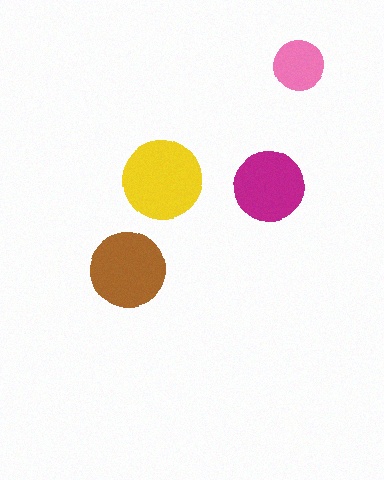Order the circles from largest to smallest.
the yellow one, the brown one, the magenta one, the pink one.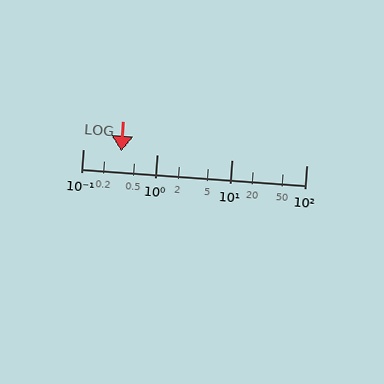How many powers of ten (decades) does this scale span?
The scale spans 3 decades, from 0.1 to 100.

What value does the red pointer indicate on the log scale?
The pointer indicates approximately 0.33.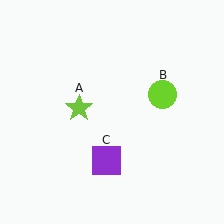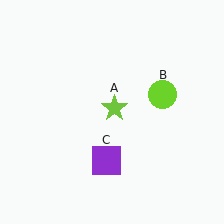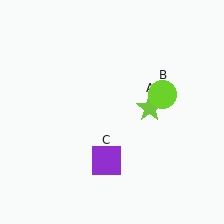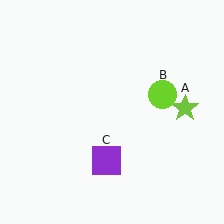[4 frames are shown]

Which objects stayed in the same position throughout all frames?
Lime circle (object B) and purple square (object C) remained stationary.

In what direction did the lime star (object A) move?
The lime star (object A) moved right.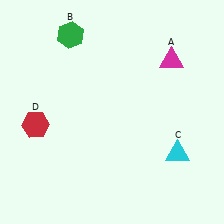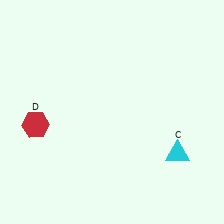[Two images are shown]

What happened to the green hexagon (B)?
The green hexagon (B) was removed in Image 2. It was in the top-left area of Image 1.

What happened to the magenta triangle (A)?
The magenta triangle (A) was removed in Image 2. It was in the top-right area of Image 1.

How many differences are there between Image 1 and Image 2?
There are 2 differences between the two images.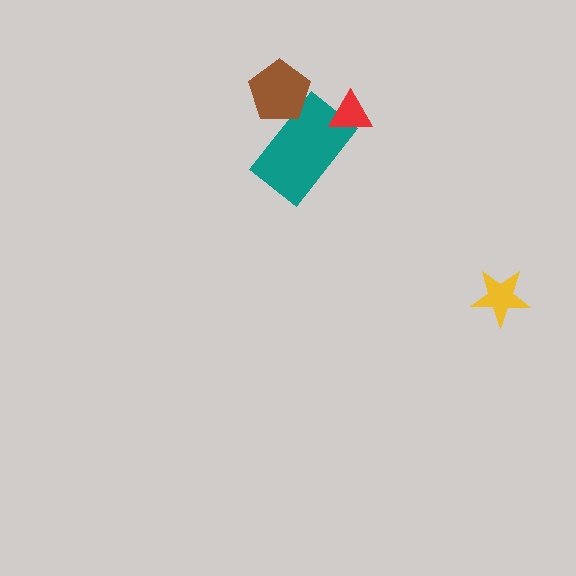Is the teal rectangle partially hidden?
Yes, it is partially covered by another shape.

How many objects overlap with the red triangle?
1 object overlaps with the red triangle.